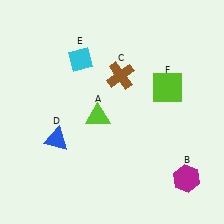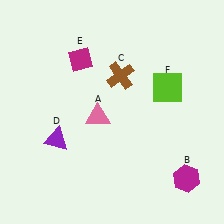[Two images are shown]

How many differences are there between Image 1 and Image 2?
There are 3 differences between the two images.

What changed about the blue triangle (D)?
In Image 1, D is blue. In Image 2, it changed to purple.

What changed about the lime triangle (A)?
In Image 1, A is lime. In Image 2, it changed to pink.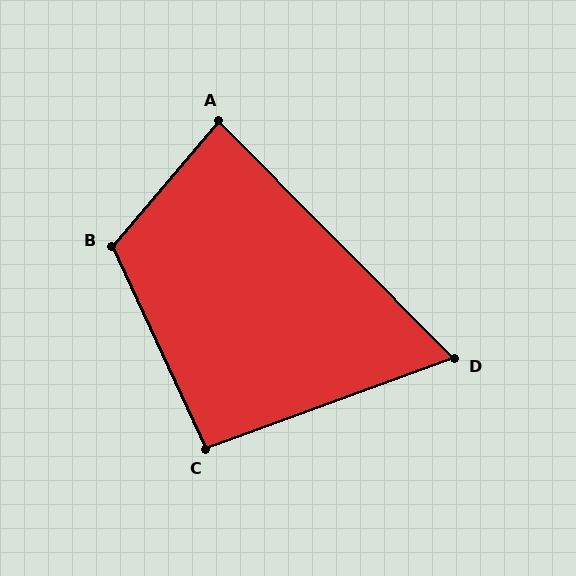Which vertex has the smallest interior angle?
D, at approximately 65 degrees.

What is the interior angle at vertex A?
Approximately 85 degrees (approximately right).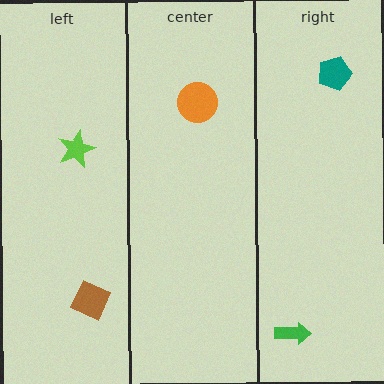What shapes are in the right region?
The teal pentagon, the green arrow.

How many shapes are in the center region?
1.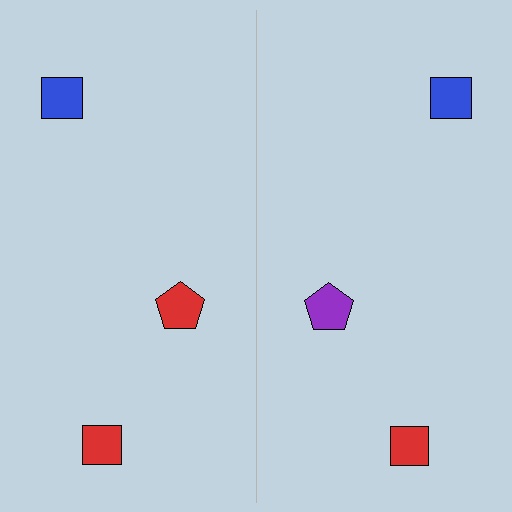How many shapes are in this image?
There are 6 shapes in this image.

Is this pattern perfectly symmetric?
No, the pattern is not perfectly symmetric. The purple pentagon on the right side breaks the symmetry — its mirror counterpart is red.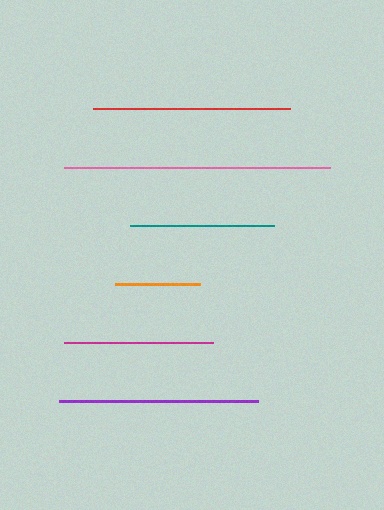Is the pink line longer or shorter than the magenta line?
The pink line is longer than the magenta line.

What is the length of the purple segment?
The purple segment is approximately 199 pixels long.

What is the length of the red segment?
The red segment is approximately 196 pixels long.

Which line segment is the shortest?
The orange line is the shortest at approximately 85 pixels.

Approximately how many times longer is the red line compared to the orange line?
The red line is approximately 2.3 times the length of the orange line.